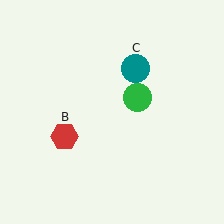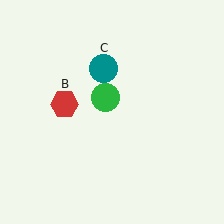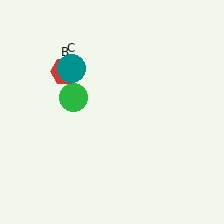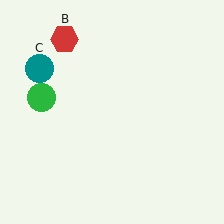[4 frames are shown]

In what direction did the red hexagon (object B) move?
The red hexagon (object B) moved up.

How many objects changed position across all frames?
3 objects changed position: green circle (object A), red hexagon (object B), teal circle (object C).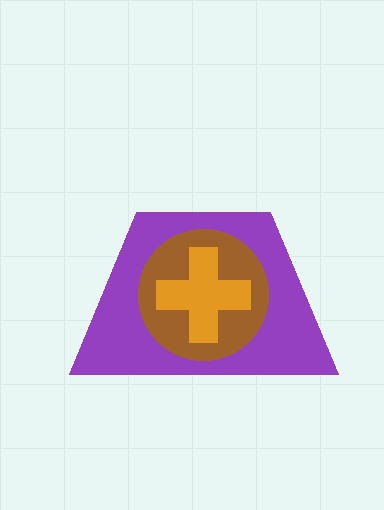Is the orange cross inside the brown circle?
Yes.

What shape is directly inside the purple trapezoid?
The brown circle.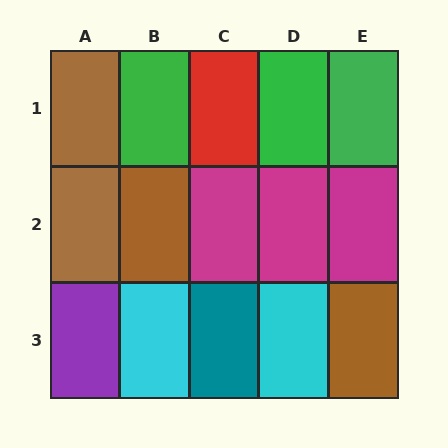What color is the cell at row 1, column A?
Brown.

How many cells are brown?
4 cells are brown.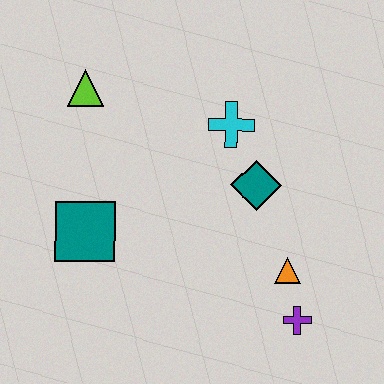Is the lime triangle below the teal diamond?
No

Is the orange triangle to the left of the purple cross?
Yes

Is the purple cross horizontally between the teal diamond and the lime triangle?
No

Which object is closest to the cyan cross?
The teal diamond is closest to the cyan cross.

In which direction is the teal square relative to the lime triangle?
The teal square is below the lime triangle.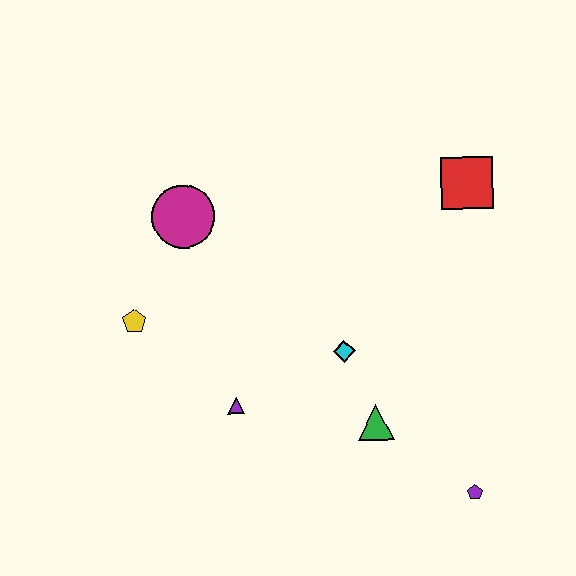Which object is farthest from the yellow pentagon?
The purple pentagon is farthest from the yellow pentagon.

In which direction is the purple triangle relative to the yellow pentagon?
The purple triangle is to the right of the yellow pentagon.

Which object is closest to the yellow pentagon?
The magenta circle is closest to the yellow pentagon.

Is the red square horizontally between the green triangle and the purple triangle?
No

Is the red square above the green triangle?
Yes